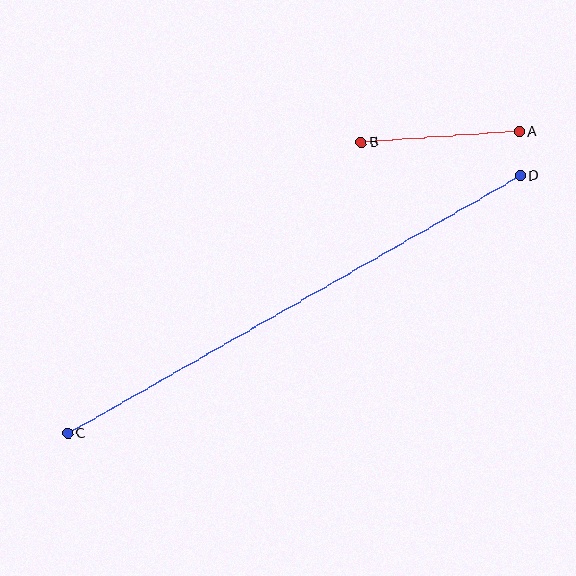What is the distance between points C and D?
The distance is approximately 521 pixels.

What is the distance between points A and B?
The distance is approximately 159 pixels.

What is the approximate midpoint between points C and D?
The midpoint is at approximately (294, 305) pixels.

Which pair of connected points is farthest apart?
Points C and D are farthest apart.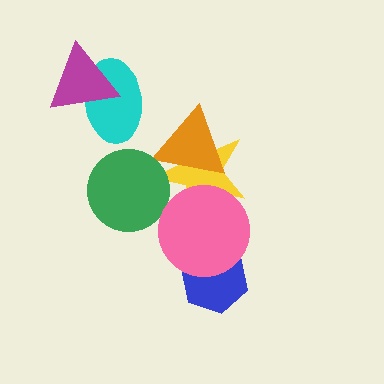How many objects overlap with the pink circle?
2 objects overlap with the pink circle.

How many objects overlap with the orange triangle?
1 object overlaps with the orange triangle.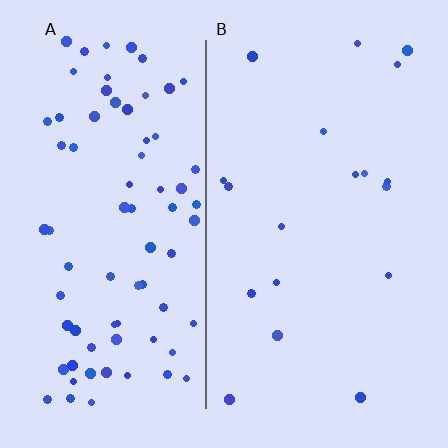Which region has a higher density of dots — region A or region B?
A (the left).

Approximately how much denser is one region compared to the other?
Approximately 4.1× — region A over region B.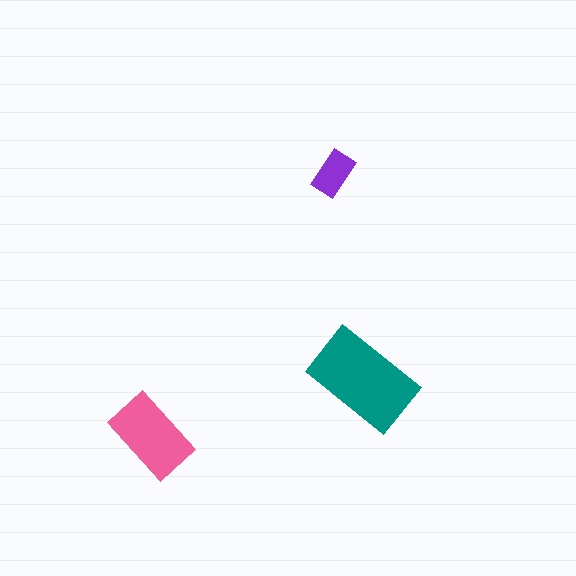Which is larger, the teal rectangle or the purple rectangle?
The teal one.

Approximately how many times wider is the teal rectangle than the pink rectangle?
About 1.5 times wider.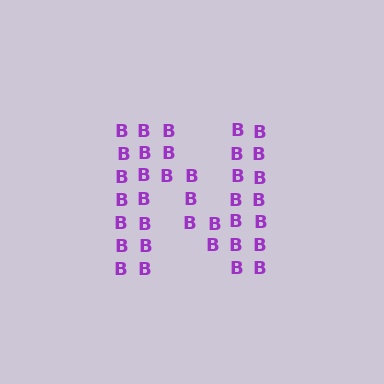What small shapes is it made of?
It is made of small letter B's.